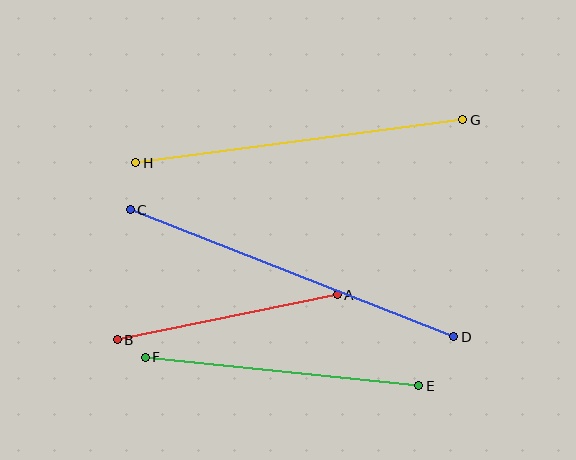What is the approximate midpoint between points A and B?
The midpoint is at approximately (227, 317) pixels.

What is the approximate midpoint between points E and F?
The midpoint is at approximately (282, 371) pixels.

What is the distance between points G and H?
The distance is approximately 330 pixels.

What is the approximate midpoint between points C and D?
The midpoint is at approximately (292, 273) pixels.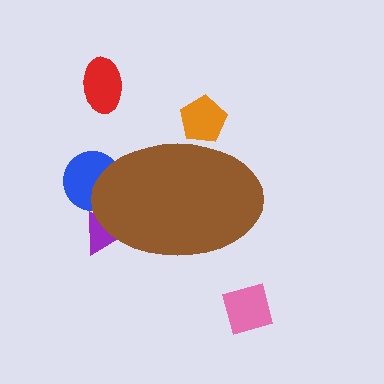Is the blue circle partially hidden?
Yes, the blue circle is partially hidden behind the brown ellipse.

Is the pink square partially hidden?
No, the pink square is fully visible.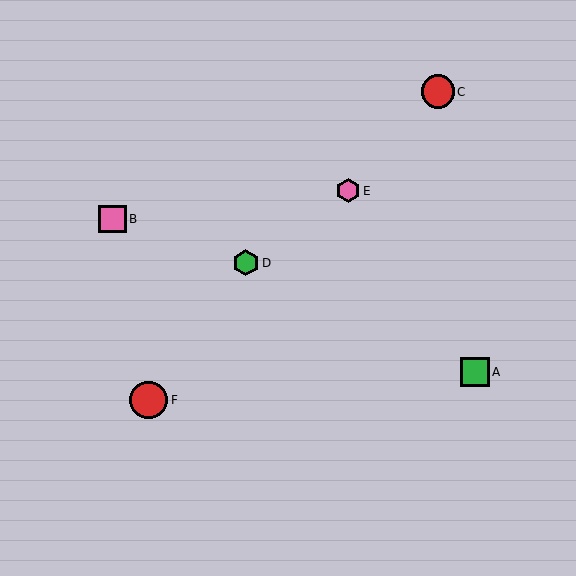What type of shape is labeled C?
Shape C is a red circle.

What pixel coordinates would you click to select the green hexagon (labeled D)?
Click at (246, 263) to select the green hexagon D.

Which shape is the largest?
The red circle (labeled F) is the largest.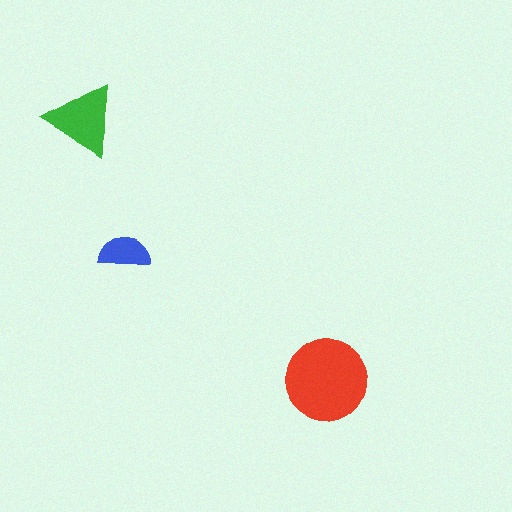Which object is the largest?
The red circle.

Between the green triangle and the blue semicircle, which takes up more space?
The green triangle.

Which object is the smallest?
The blue semicircle.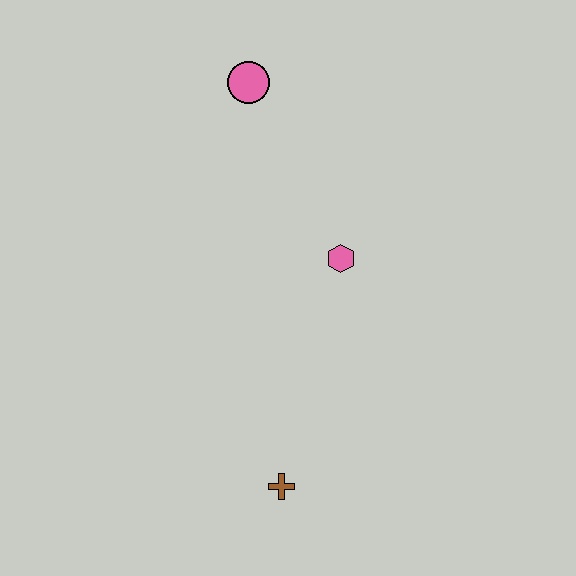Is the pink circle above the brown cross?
Yes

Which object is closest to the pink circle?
The pink hexagon is closest to the pink circle.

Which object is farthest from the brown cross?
The pink circle is farthest from the brown cross.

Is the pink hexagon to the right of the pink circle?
Yes